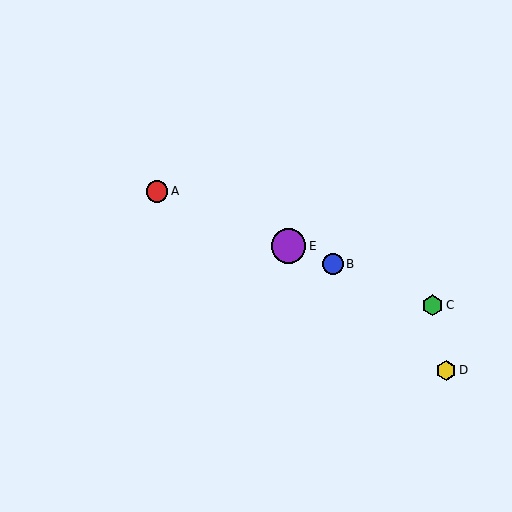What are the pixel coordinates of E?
Object E is at (289, 246).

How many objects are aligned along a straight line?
4 objects (A, B, C, E) are aligned along a straight line.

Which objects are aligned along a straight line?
Objects A, B, C, E are aligned along a straight line.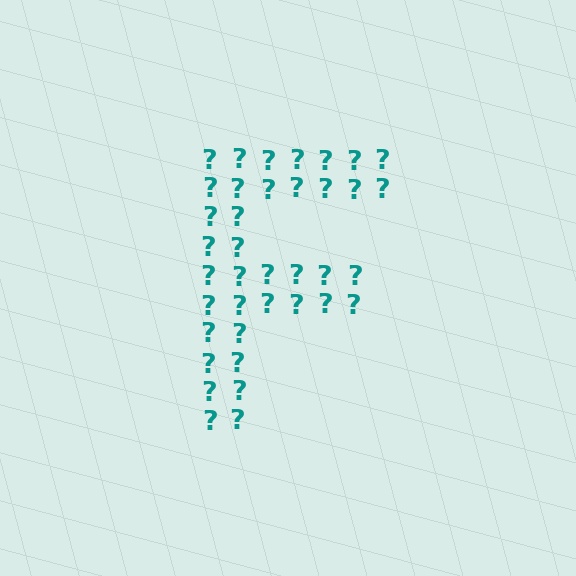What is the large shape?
The large shape is the letter F.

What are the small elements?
The small elements are question marks.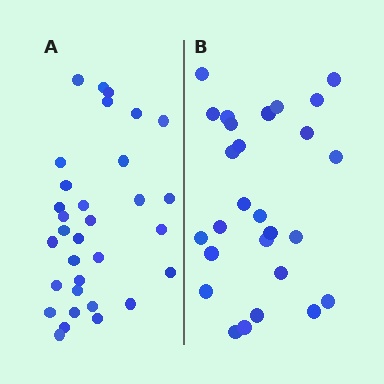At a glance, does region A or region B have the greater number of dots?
Region A (the left region) has more dots.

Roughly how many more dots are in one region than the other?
Region A has about 5 more dots than region B.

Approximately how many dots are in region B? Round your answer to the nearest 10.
About 30 dots. (The exact count is 27, which rounds to 30.)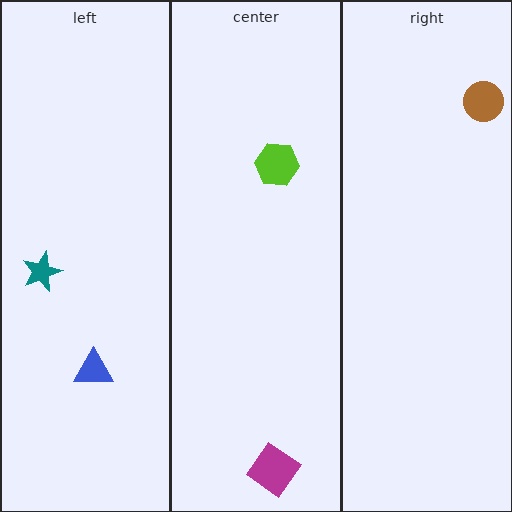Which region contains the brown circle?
The right region.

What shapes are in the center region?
The magenta diamond, the lime hexagon.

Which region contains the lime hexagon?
The center region.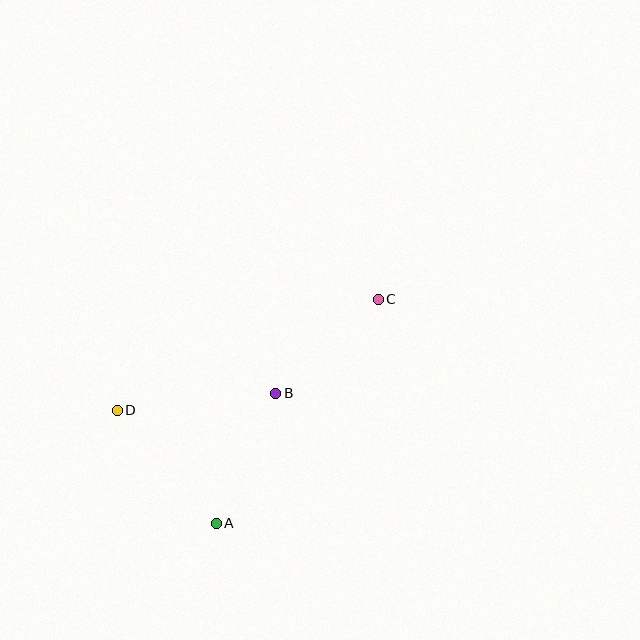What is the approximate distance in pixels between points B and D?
The distance between B and D is approximately 159 pixels.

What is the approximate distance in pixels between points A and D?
The distance between A and D is approximately 150 pixels.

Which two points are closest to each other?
Points B and C are closest to each other.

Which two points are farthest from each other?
Points C and D are farthest from each other.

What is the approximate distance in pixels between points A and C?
The distance between A and C is approximately 277 pixels.